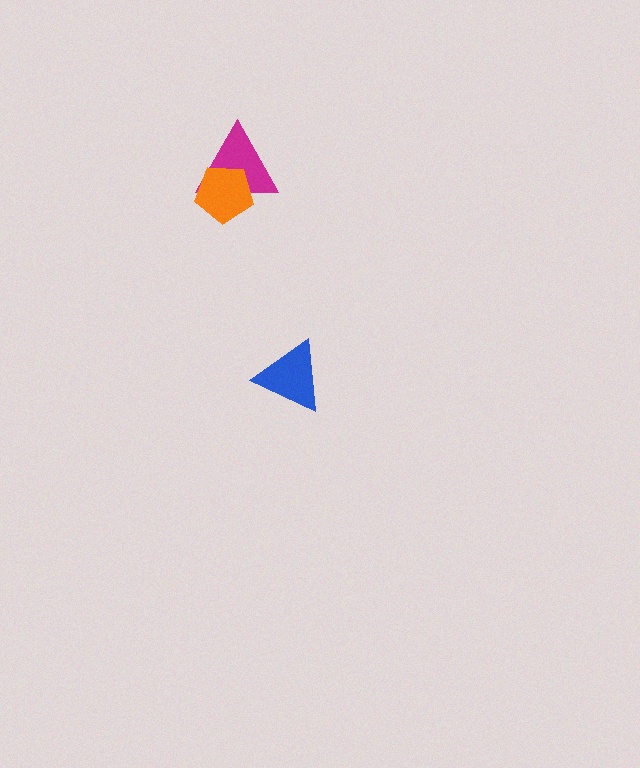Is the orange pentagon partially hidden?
No, no other shape covers it.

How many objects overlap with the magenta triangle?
1 object overlaps with the magenta triangle.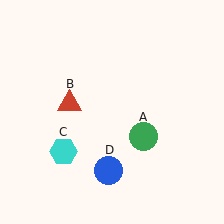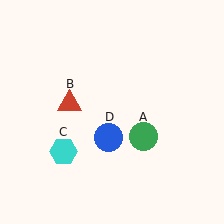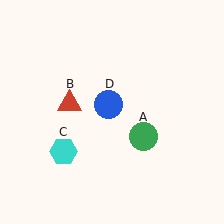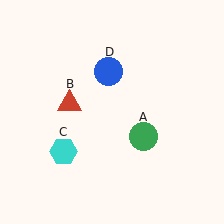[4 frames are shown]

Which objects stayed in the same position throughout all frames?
Green circle (object A) and red triangle (object B) and cyan hexagon (object C) remained stationary.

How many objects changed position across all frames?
1 object changed position: blue circle (object D).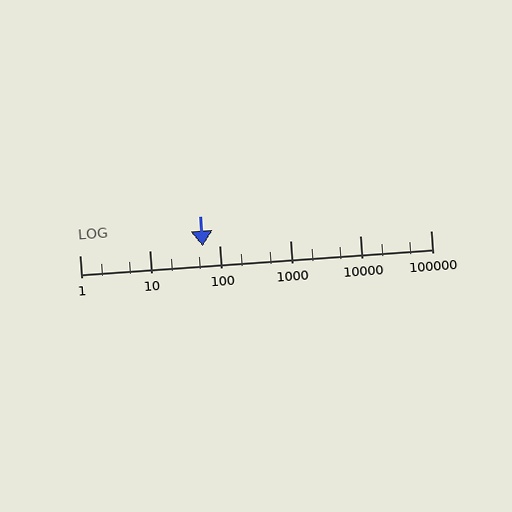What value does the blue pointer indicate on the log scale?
The pointer indicates approximately 57.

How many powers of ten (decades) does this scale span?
The scale spans 5 decades, from 1 to 100000.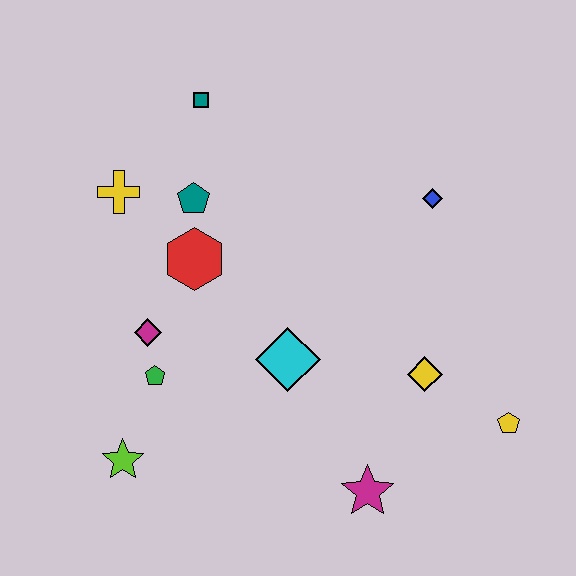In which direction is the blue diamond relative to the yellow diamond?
The blue diamond is above the yellow diamond.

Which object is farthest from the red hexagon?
The yellow pentagon is farthest from the red hexagon.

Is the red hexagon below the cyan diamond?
No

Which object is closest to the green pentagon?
The magenta diamond is closest to the green pentagon.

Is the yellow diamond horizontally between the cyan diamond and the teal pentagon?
No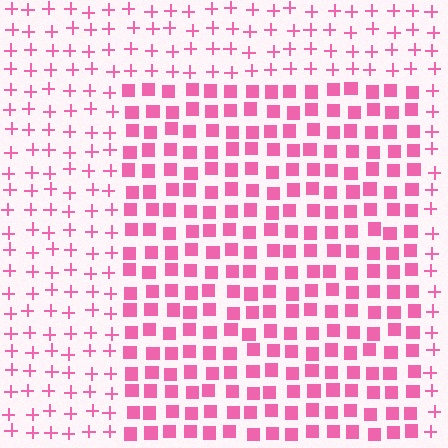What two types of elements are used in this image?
The image uses squares inside the rectangle region and plus signs outside it.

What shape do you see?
I see a rectangle.